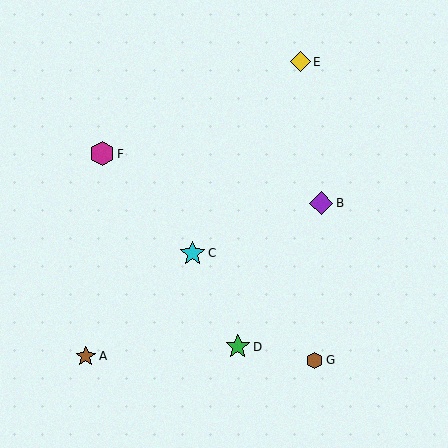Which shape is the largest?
The cyan star (labeled C) is the largest.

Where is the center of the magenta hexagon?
The center of the magenta hexagon is at (102, 154).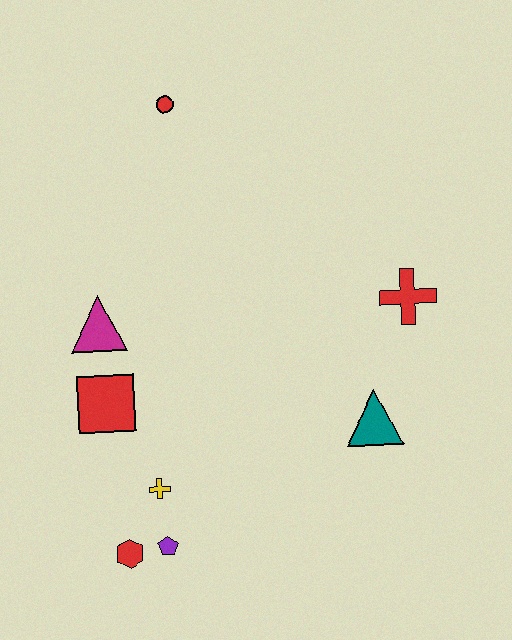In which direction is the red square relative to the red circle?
The red square is below the red circle.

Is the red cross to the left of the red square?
No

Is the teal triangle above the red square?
No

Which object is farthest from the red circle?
The red hexagon is farthest from the red circle.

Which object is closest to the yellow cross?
The purple pentagon is closest to the yellow cross.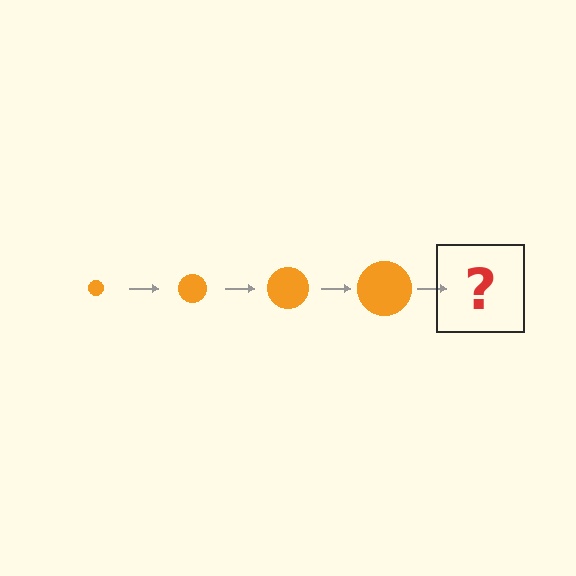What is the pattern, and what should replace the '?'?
The pattern is that the circle gets progressively larger each step. The '?' should be an orange circle, larger than the previous one.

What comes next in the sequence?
The next element should be an orange circle, larger than the previous one.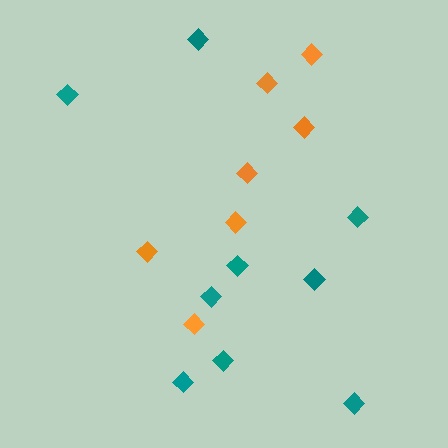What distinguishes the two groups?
There are 2 groups: one group of teal diamonds (9) and one group of orange diamonds (7).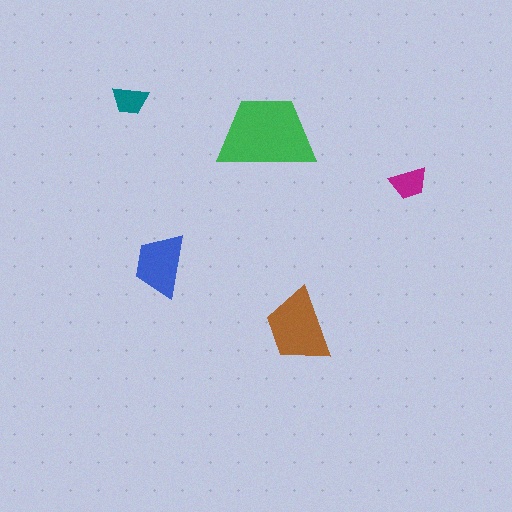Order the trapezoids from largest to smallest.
the green one, the brown one, the blue one, the magenta one, the teal one.